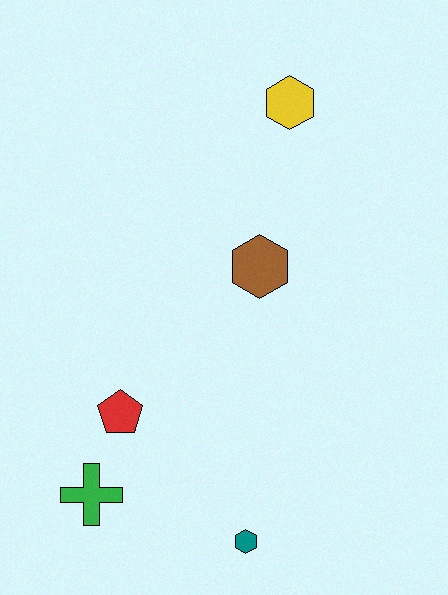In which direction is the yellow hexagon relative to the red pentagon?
The yellow hexagon is above the red pentagon.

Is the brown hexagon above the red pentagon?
Yes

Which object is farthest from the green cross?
The yellow hexagon is farthest from the green cross.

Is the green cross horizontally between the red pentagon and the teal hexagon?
No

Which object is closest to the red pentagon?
The green cross is closest to the red pentagon.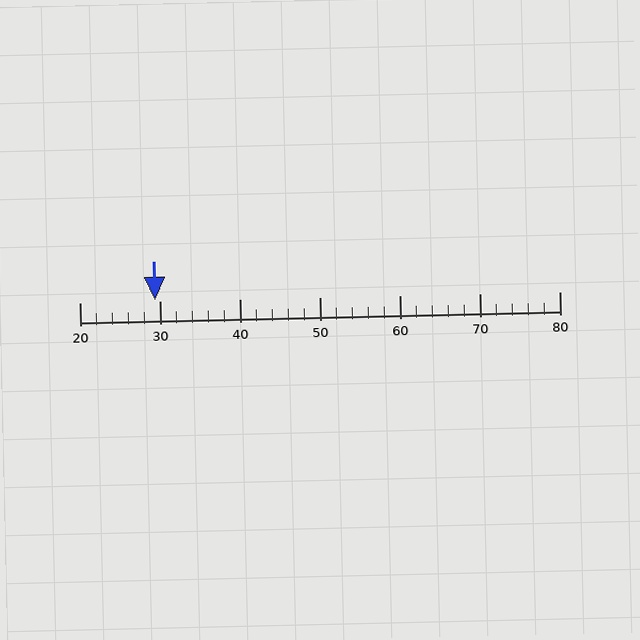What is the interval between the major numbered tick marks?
The major tick marks are spaced 10 units apart.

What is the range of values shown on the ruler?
The ruler shows values from 20 to 80.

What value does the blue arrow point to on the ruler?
The blue arrow points to approximately 29.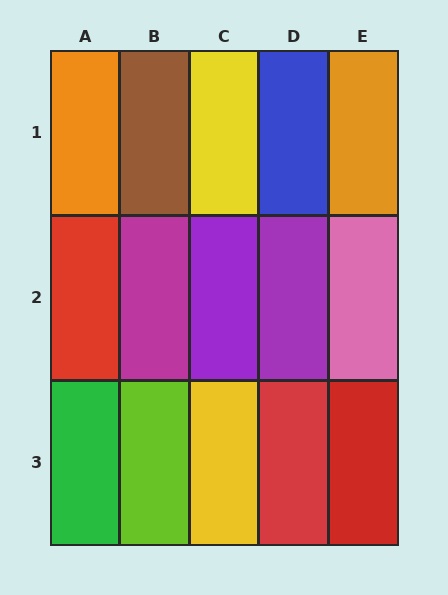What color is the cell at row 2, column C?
Purple.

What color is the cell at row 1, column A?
Orange.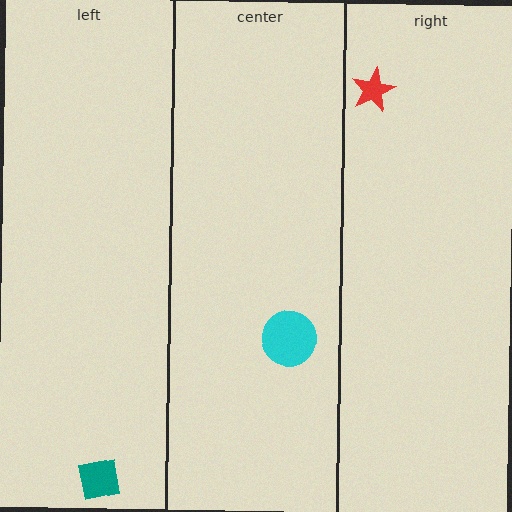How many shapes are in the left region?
1.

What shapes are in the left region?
The teal square.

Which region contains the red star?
The right region.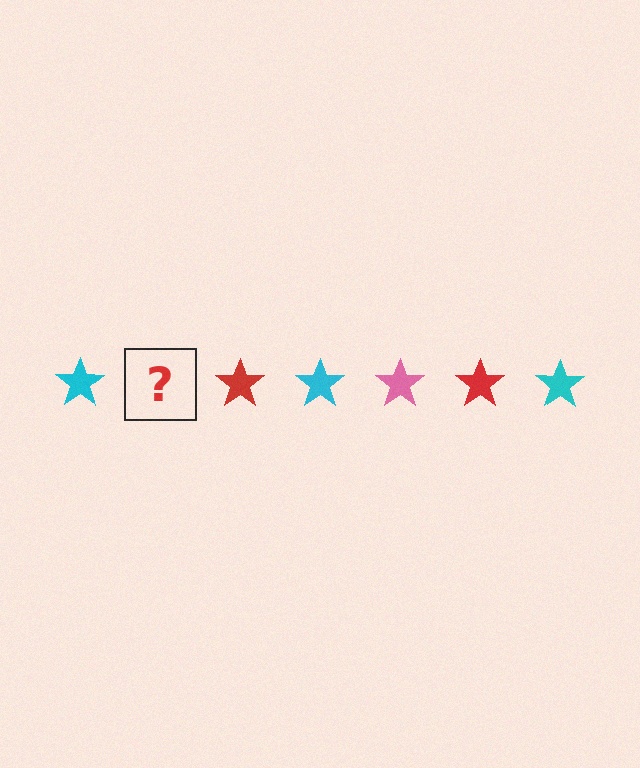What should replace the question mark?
The question mark should be replaced with a pink star.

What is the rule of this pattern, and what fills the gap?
The rule is that the pattern cycles through cyan, pink, red stars. The gap should be filled with a pink star.